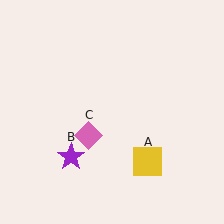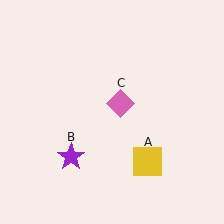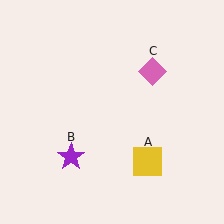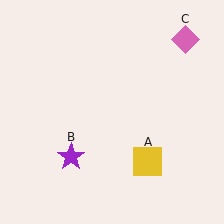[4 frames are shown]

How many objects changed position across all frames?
1 object changed position: pink diamond (object C).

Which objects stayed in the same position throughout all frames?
Yellow square (object A) and purple star (object B) remained stationary.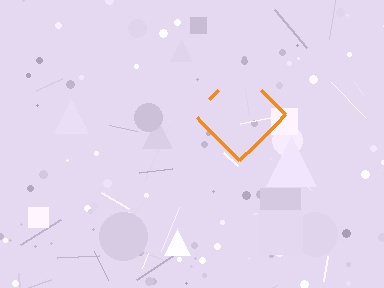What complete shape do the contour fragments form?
The contour fragments form a diamond.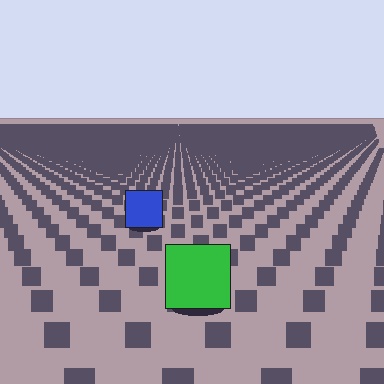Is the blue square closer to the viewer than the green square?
No. The green square is closer — you can tell from the texture gradient: the ground texture is coarser near it.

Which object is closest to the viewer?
The green square is closest. The texture marks near it are larger and more spread out.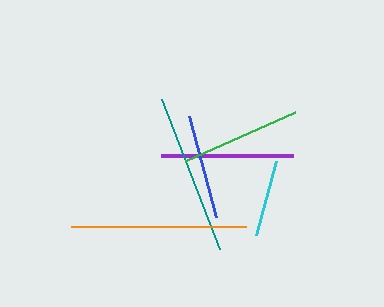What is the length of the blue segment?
The blue segment is approximately 105 pixels long.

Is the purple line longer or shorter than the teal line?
The teal line is longer than the purple line.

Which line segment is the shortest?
The cyan line is the shortest at approximately 76 pixels.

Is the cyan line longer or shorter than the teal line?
The teal line is longer than the cyan line.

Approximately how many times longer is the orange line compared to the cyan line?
The orange line is approximately 2.3 times the length of the cyan line.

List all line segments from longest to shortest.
From longest to shortest: orange, teal, purple, green, blue, cyan.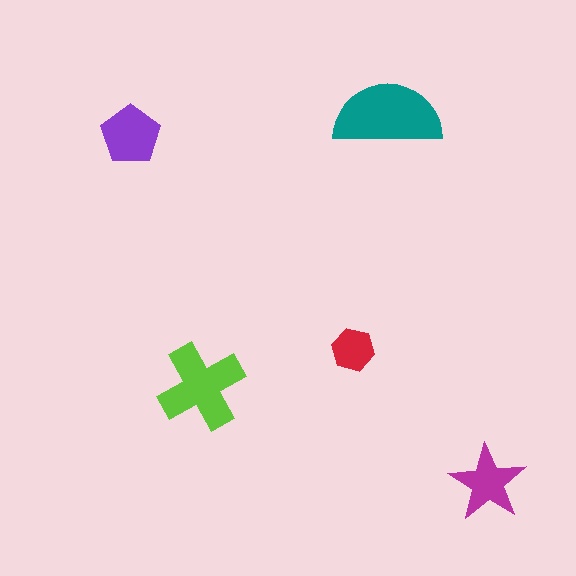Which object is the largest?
The teal semicircle.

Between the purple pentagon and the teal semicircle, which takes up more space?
The teal semicircle.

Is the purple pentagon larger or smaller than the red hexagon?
Larger.